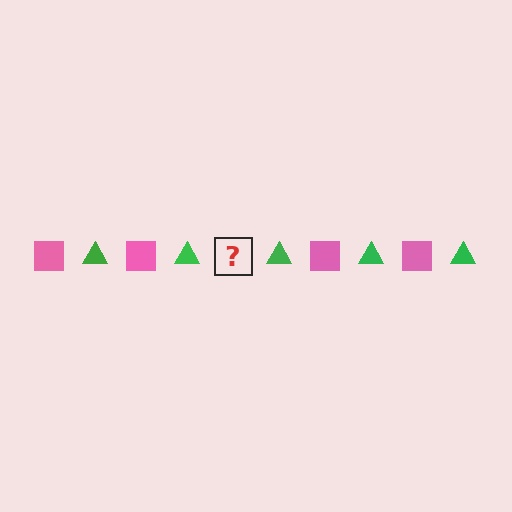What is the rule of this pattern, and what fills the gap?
The rule is that the pattern alternates between pink square and green triangle. The gap should be filled with a pink square.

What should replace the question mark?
The question mark should be replaced with a pink square.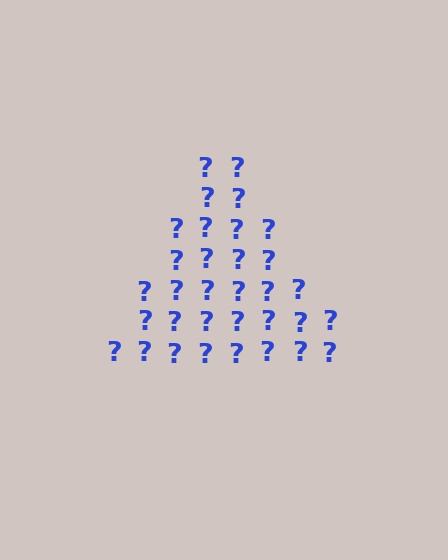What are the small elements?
The small elements are question marks.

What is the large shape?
The large shape is a triangle.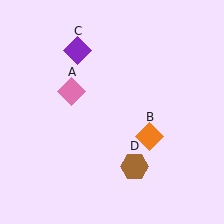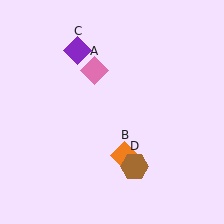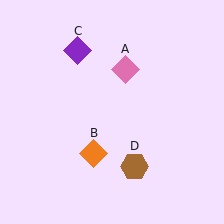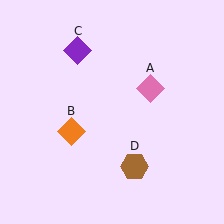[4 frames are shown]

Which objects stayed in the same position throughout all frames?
Purple diamond (object C) and brown hexagon (object D) remained stationary.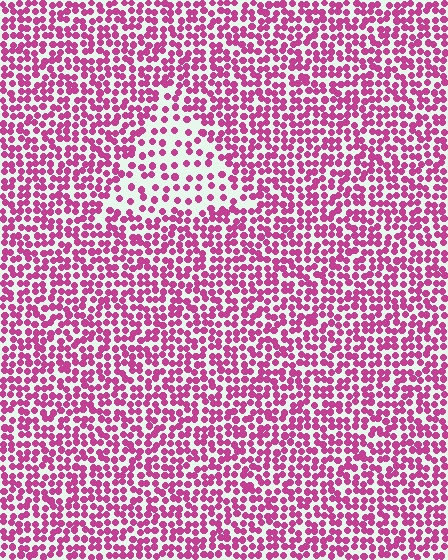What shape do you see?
I see a triangle.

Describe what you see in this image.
The image contains small magenta elements arranged at two different densities. A triangle-shaped region is visible where the elements are less densely packed than the surrounding area.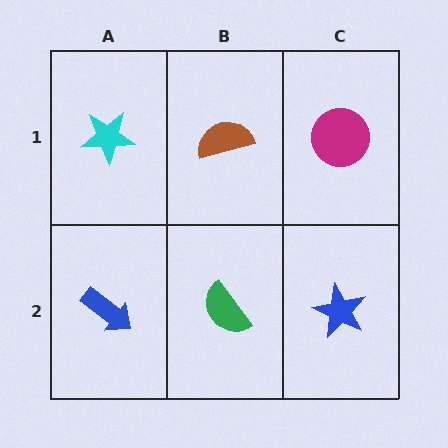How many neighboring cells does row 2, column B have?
3.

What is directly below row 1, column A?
A blue arrow.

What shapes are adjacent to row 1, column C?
A blue star (row 2, column C), a brown semicircle (row 1, column B).